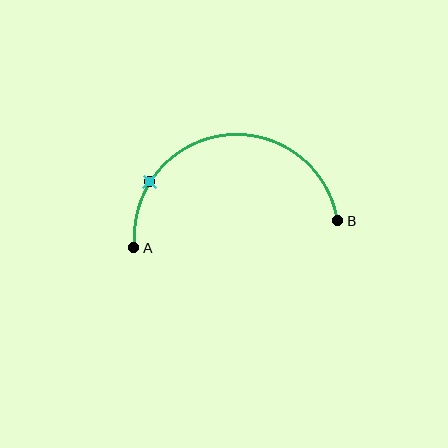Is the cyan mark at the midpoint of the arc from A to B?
No. The cyan mark lies on the arc but is closer to endpoint A. The arc midpoint would be at the point on the curve equidistant along the arc from both A and B.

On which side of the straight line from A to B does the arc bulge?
The arc bulges above the straight line connecting A and B.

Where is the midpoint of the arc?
The arc midpoint is the point on the curve farthest from the straight line joining A and B. It sits above that line.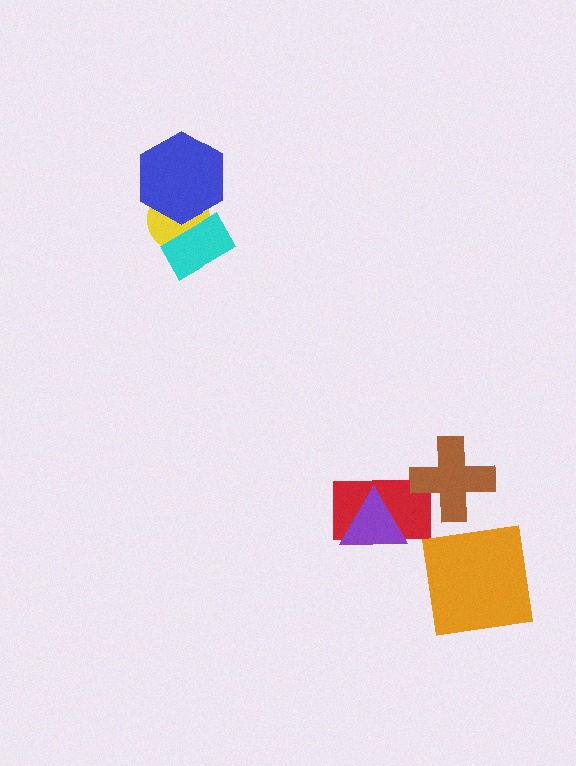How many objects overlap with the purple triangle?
1 object overlaps with the purple triangle.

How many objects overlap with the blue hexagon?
2 objects overlap with the blue hexagon.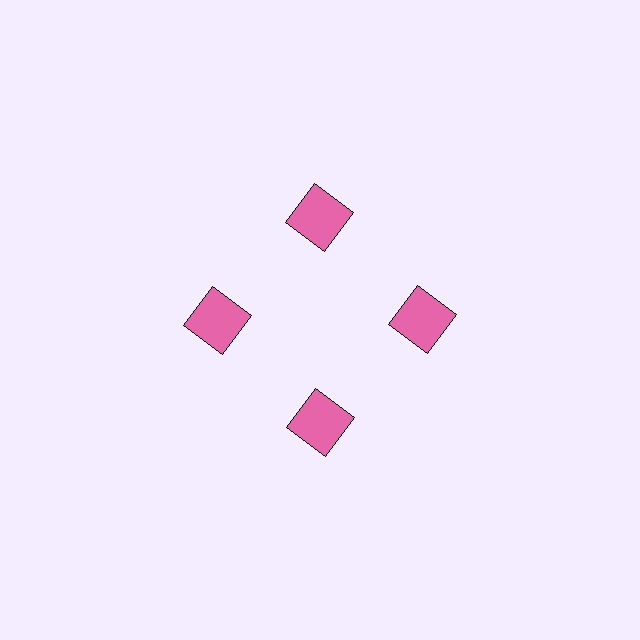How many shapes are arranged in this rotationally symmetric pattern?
There are 4 shapes, arranged in 4 groups of 1.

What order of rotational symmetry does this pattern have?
This pattern has 4-fold rotational symmetry.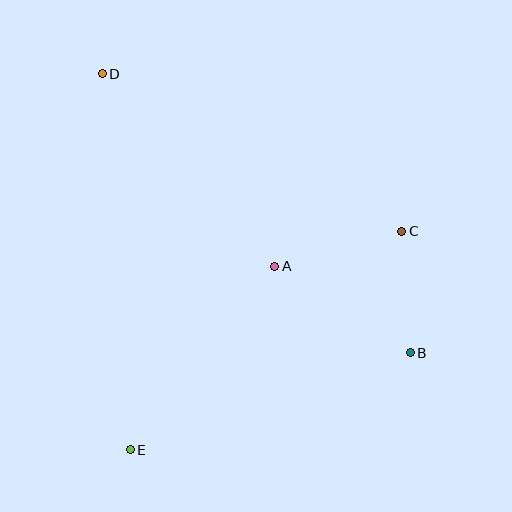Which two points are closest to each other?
Points B and C are closest to each other.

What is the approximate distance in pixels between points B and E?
The distance between B and E is approximately 296 pixels.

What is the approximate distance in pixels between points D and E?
The distance between D and E is approximately 377 pixels.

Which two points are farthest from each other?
Points B and D are farthest from each other.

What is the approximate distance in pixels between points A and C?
The distance between A and C is approximately 132 pixels.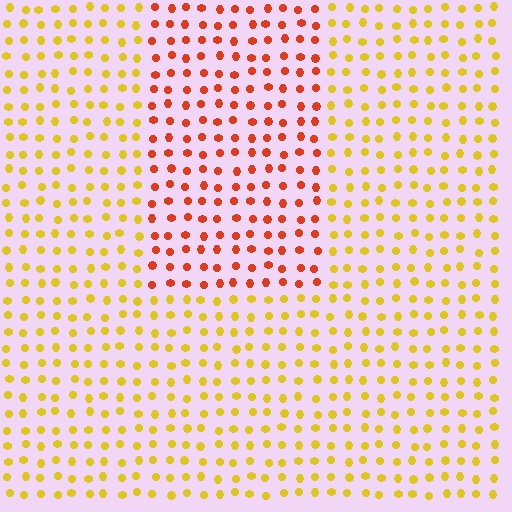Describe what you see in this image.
The image is filled with small yellow elements in a uniform arrangement. A rectangle-shaped region is visible where the elements are tinted to a slightly different hue, forming a subtle color boundary.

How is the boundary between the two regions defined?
The boundary is defined purely by a slight shift in hue (about 43 degrees). Spacing, size, and orientation are identical on both sides.